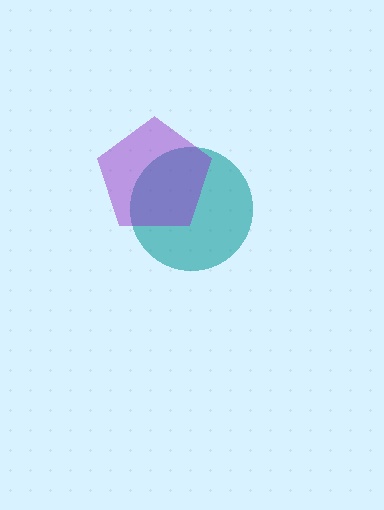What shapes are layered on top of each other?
The layered shapes are: a teal circle, a purple pentagon.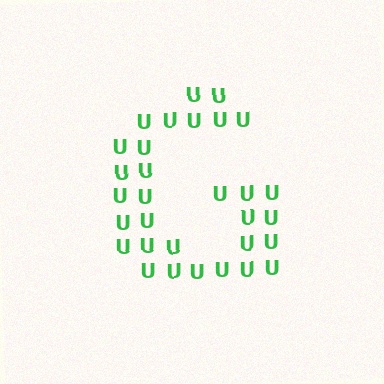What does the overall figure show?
The overall figure shows the letter G.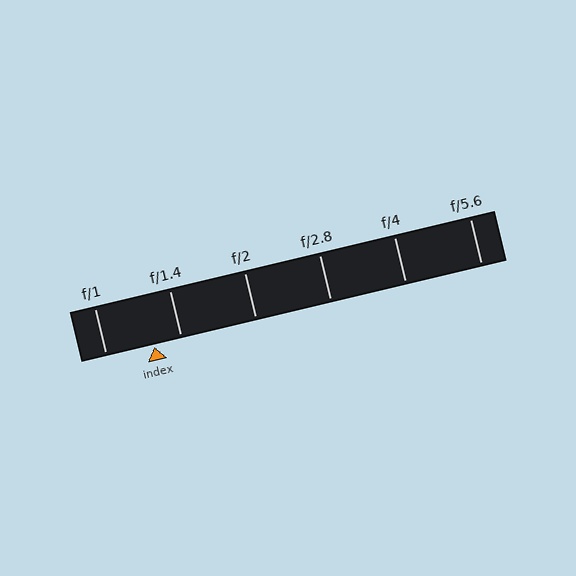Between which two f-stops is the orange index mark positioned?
The index mark is between f/1 and f/1.4.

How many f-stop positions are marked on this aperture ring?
There are 6 f-stop positions marked.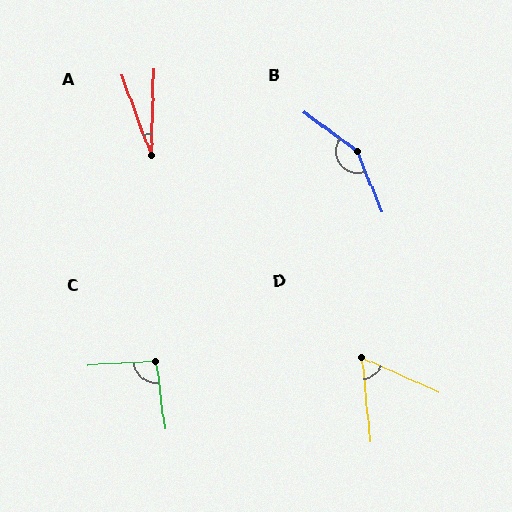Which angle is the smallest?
A, at approximately 22 degrees.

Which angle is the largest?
B, at approximately 149 degrees.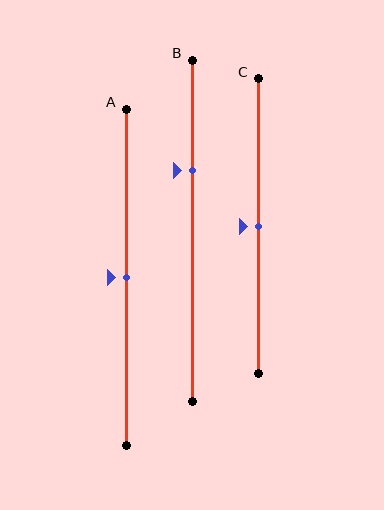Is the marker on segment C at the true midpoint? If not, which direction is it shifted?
Yes, the marker on segment C is at the true midpoint.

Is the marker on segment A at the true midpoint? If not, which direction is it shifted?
Yes, the marker on segment A is at the true midpoint.